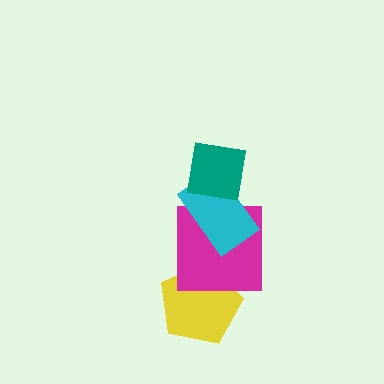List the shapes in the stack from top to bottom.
From top to bottom: the teal square, the cyan rectangle, the magenta square, the yellow pentagon.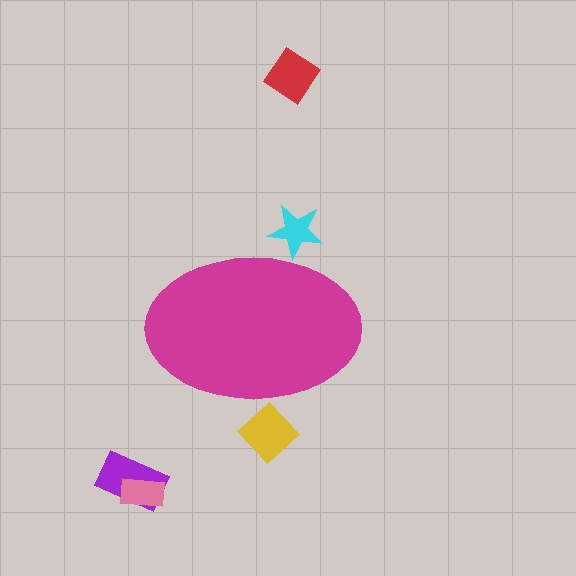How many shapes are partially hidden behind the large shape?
2 shapes are partially hidden.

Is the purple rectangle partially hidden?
No, the purple rectangle is fully visible.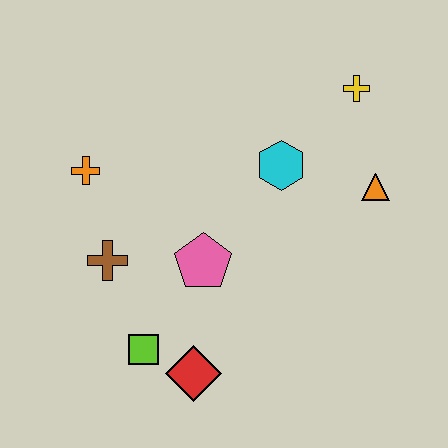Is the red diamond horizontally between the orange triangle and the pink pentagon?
No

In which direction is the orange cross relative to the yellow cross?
The orange cross is to the left of the yellow cross.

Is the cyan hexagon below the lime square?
No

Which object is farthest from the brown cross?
The yellow cross is farthest from the brown cross.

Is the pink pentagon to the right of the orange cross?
Yes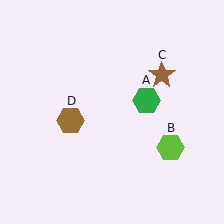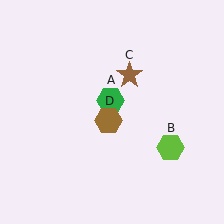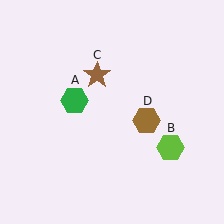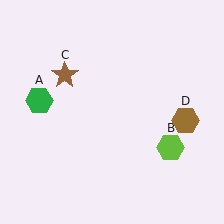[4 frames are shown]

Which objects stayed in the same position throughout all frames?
Lime hexagon (object B) remained stationary.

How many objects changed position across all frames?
3 objects changed position: green hexagon (object A), brown star (object C), brown hexagon (object D).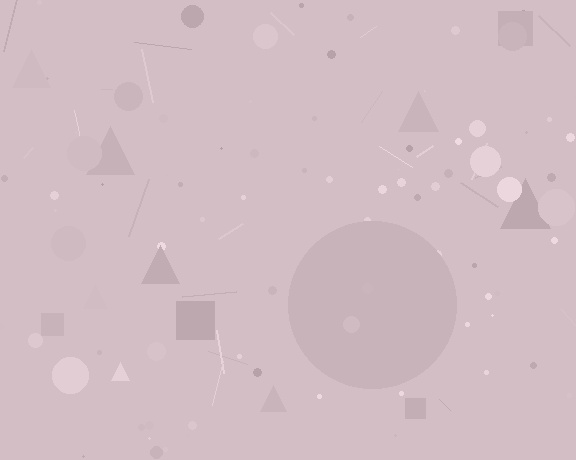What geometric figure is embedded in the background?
A circle is embedded in the background.